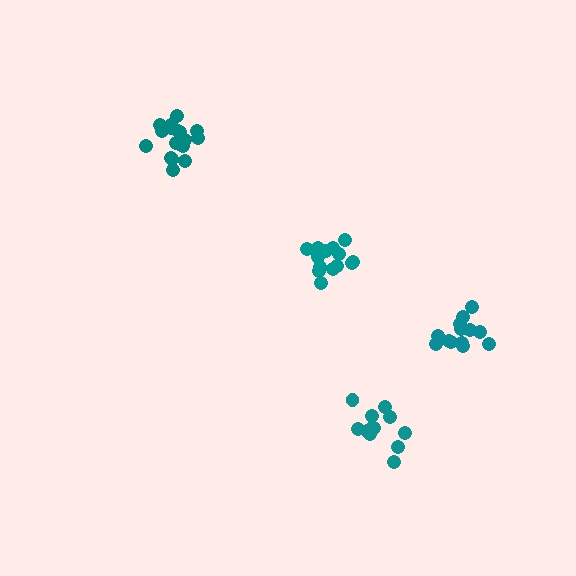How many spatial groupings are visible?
There are 4 spatial groupings.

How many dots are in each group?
Group 1: 13 dots, Group 2: 18 dots, Group 3: 15 dots, Group 4: 12 dots (58 total).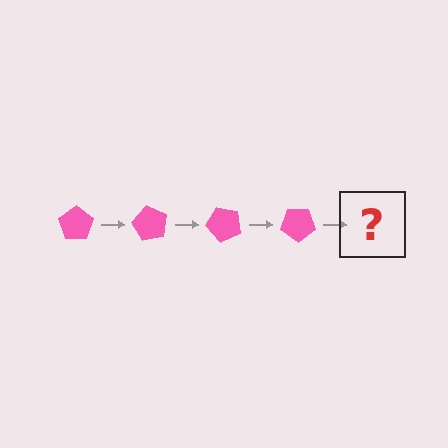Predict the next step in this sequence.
The next step is a pink pentagon rotated 240 degrees.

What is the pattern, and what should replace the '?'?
The pattern is that the pentagon rotates 60 degrees each step. The '?' should be a pink pentagon rotated 240 degrees.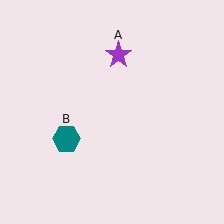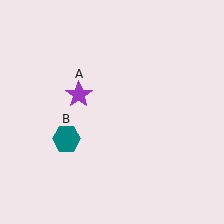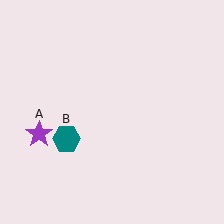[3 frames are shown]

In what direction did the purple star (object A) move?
The purple star (object A) moved down and to the left.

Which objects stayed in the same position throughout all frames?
Teal hexagon (object B) remained stationary.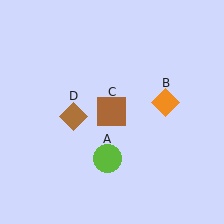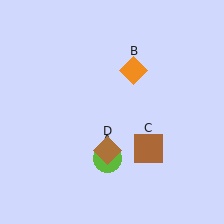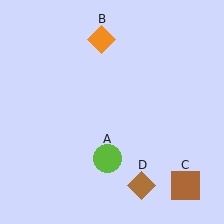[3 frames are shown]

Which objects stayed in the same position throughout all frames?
Lime circle (object A) remained stationary.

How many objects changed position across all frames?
3 objects changed position: orange diamond (object B), brown square (object C), brown diamond (object D).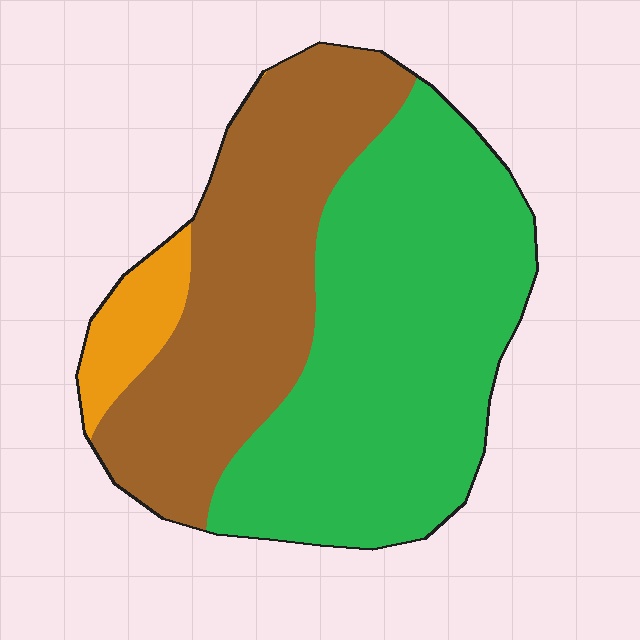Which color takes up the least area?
Orange, at roughly 5%.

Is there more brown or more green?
Green.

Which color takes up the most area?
Green, at roughly 55%.